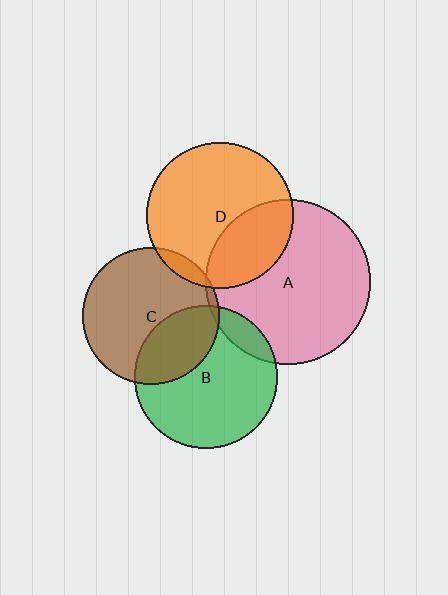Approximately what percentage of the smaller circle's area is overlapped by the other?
Approximately 5%.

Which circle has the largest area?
Circle A (pink).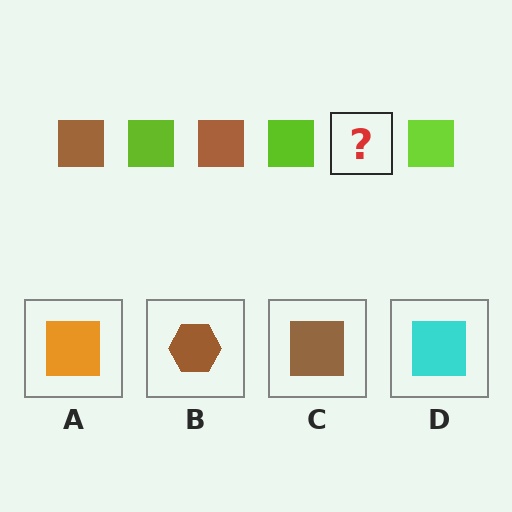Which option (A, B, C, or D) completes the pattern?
C.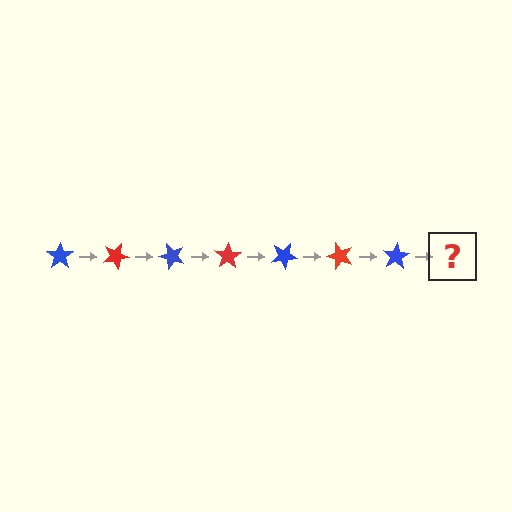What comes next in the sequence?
The next element should be a red star, rotated 175 degrees from the start.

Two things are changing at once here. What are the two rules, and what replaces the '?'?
The two rules are that it rotates 25 degrees each step and the color cycles through blue and red. The '?' should be a red star, rotated 175 degrees from the start.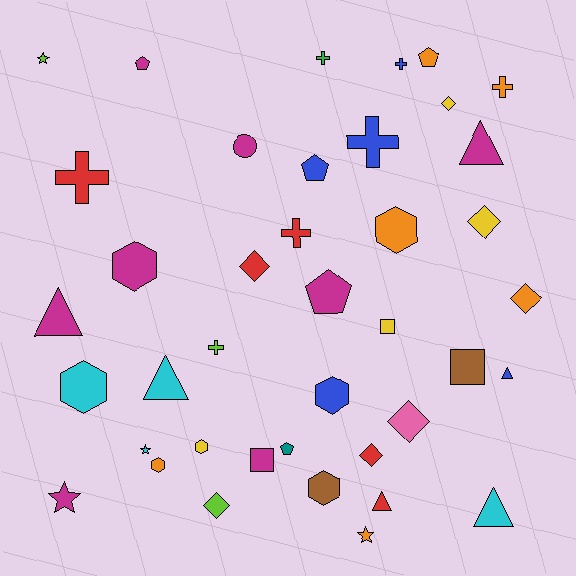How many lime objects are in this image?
There are 3 lime objects.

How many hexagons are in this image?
There are 7 hexagons.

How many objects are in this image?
There are 40 objects.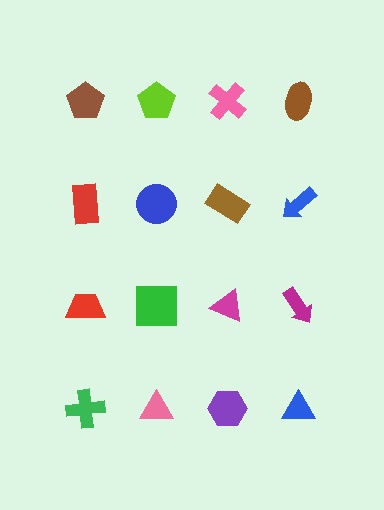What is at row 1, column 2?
A lime pentagon.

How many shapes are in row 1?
4 shapes.